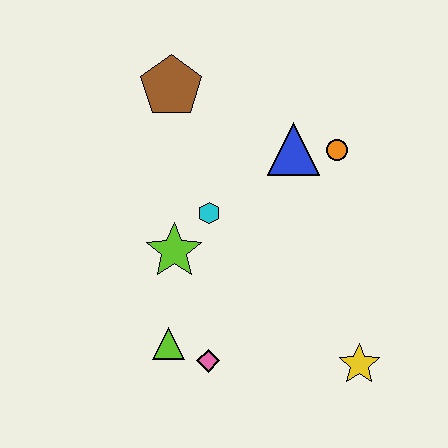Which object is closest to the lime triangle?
The pink diamond is closest to the lime triangle.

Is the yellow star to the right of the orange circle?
Yes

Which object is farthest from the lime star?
The yellow star is farthest from the lime star.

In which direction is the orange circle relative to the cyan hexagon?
The orange circle is to the right of the cyan hexagon.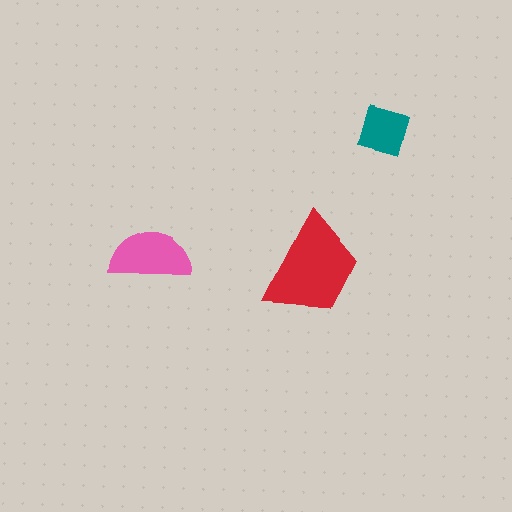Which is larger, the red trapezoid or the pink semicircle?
The red trapezoid.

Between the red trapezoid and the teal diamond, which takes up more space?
The red trapezoid.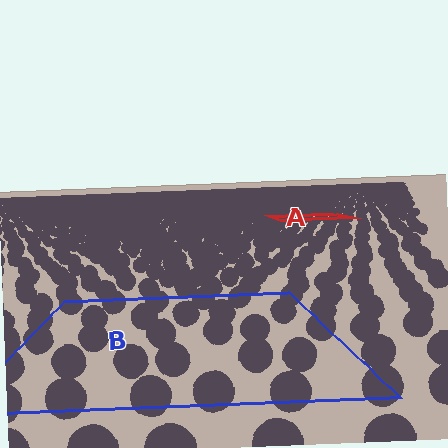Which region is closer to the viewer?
Region B is closer. The texture elements there are larger and more spread out.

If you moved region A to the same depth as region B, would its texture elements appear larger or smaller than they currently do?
They would appear larger. At a closer depth, the same texture elements are projected at a bigger on-screen size.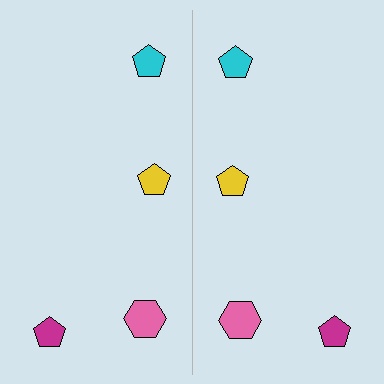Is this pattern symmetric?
Yes, this pattern has bilateral (reflection) symmetry.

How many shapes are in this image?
There are 8 shapes in this image.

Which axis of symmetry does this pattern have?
The pattern has a vertical axis of symmetry running through the center of the image.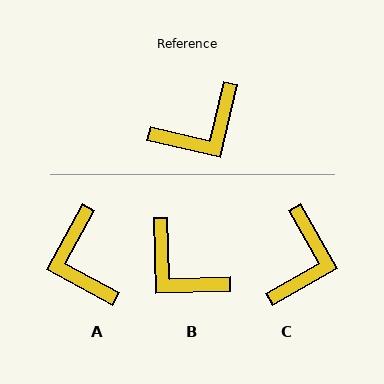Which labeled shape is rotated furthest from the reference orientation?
A, about 106 degrees away.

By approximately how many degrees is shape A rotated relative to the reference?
Approximately 106 degrees clockwise.